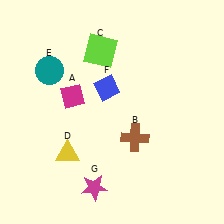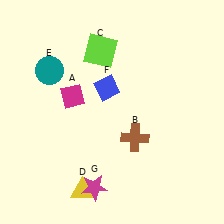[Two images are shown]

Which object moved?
The yellow triangle (D) moved down.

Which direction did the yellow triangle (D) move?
The yellow triangle (D) moved down.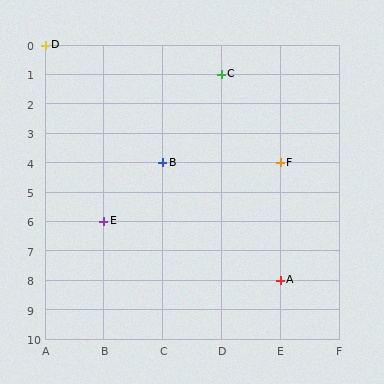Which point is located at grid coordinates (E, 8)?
Point A is at (E, 8).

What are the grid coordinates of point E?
Point E is at grid coordinates (B, 6).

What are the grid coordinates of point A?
Point A is at grid coordinates (E, 8).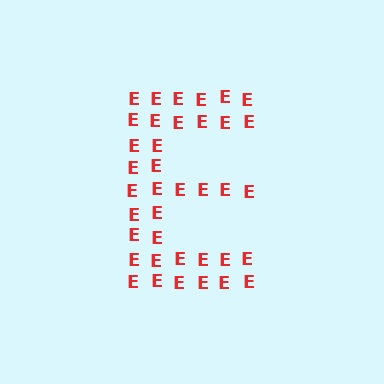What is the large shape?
The large shape is the letter E.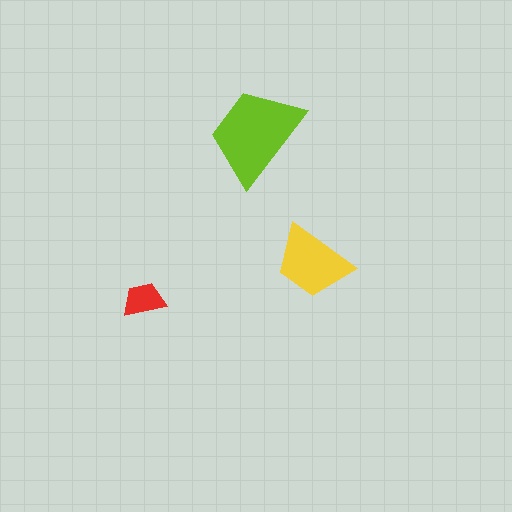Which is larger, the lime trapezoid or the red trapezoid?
The lime one.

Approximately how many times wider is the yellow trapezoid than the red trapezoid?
About 2 times wider.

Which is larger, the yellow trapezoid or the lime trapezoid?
The lime one.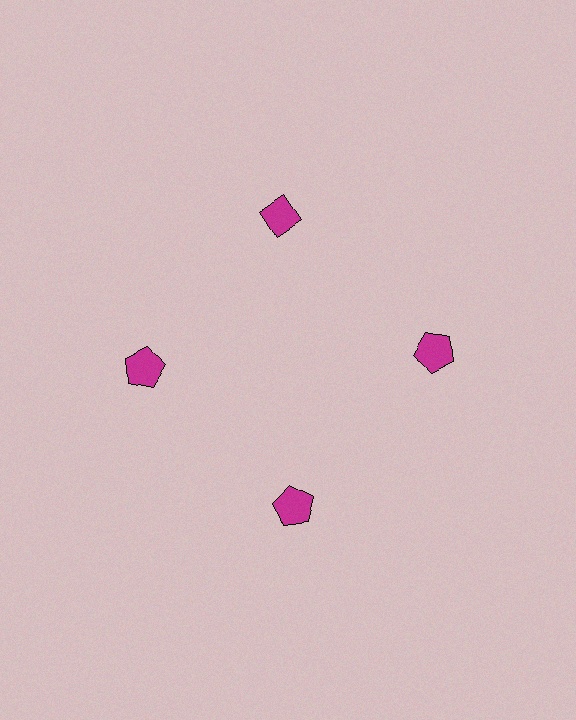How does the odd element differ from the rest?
It has a different shape: diamond instead of pentagon.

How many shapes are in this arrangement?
There are 4 shapes arranged in a ring pattern.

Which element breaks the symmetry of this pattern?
The magenta diamond at roughly the 12 o'clock position breaks the symmetry. All other shapes are magenta pentagons.